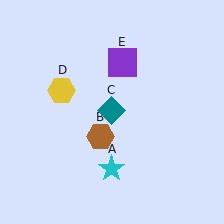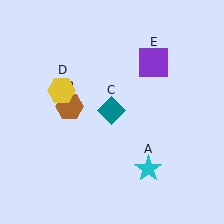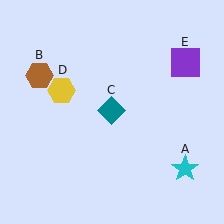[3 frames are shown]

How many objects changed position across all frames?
3 objects changed position: cyan star (object A), brown hexagon (object B), purple square (object E).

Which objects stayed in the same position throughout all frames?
Teal diamond (object C) and yellow hexagon (object D) remained stationary.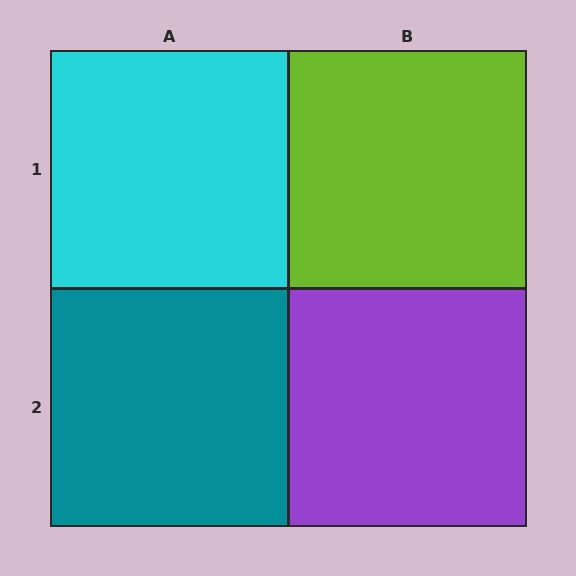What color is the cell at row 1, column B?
Lime.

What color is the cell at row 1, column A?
Cyan.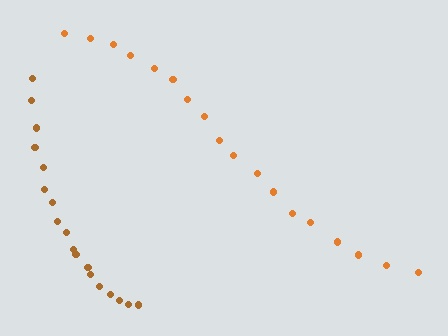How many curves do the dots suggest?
There are 2 distinct paths.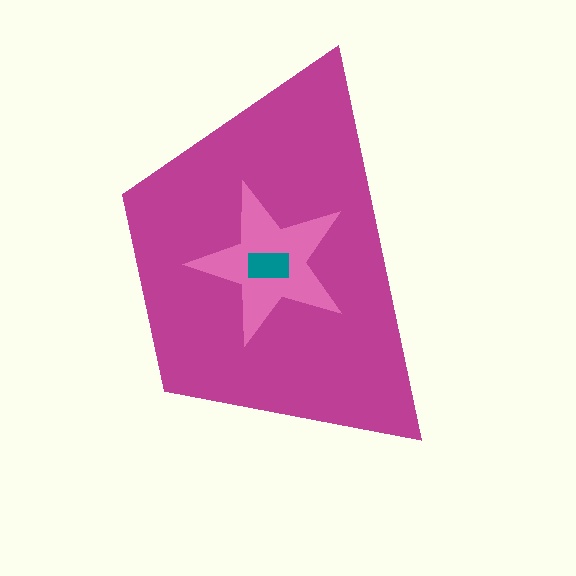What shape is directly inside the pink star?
The teal rectangle.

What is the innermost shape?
The teal rectangle.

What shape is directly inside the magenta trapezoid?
The pink star.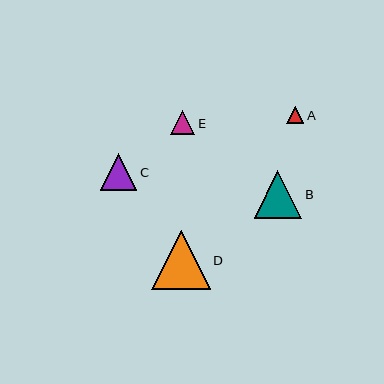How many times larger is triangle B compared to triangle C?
Triangle B is approximately 1.3 times the size of triangle C.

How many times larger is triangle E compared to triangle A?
Triangle E is approximately 1.4 times the size of triangle A.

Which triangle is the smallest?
Triangle A is the smallest with a size of approximately 17 pixels.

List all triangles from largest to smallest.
From largest to smallest: D, B, C, E, A.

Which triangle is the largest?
Triangle D is the largest with a size of approximately 58 pixels.